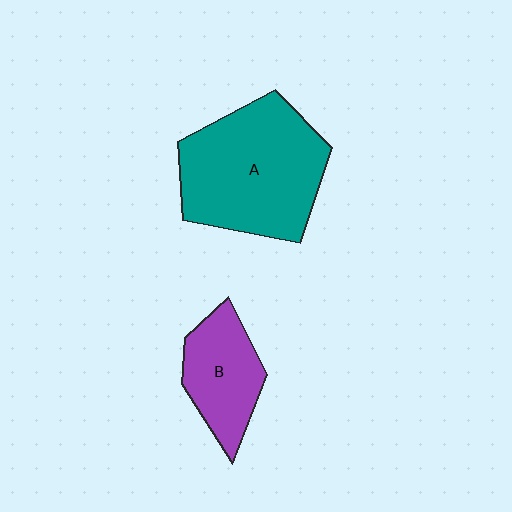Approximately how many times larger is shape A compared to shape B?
Approximately 2.0 times.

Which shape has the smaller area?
Shape B (purple).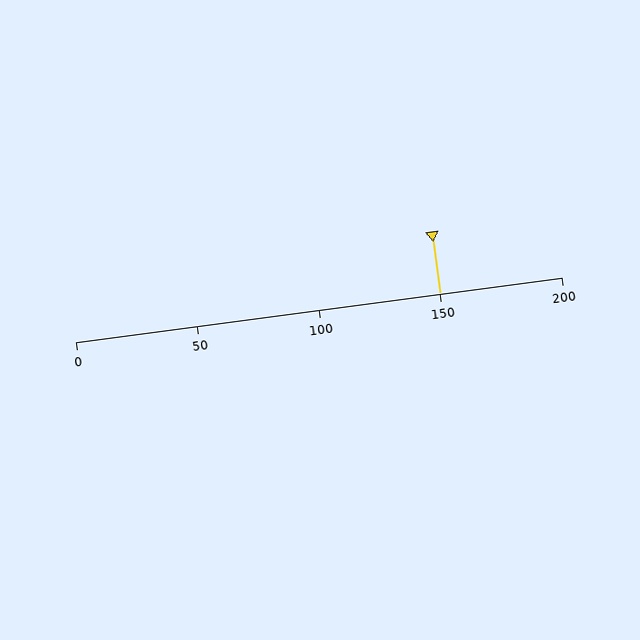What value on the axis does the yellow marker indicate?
The marker indicates approximately 150.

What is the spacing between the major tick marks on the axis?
The major ticks are spaced 50 apart.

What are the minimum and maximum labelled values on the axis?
The axis runs from 0 to 200.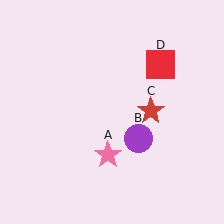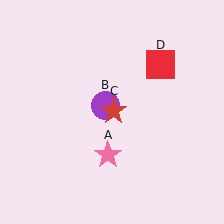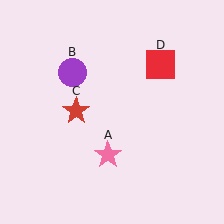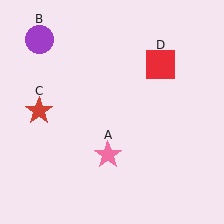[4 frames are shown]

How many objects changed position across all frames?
2 objects changed position: purple circle (object B), red star (object C).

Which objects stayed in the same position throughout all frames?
Pink star (object A) and red square (object D) remained stationary.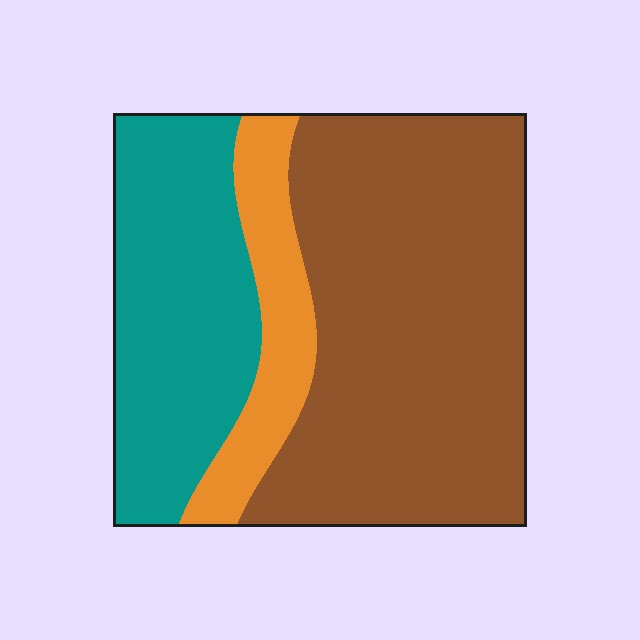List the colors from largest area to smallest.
From largest to smallest: brown, teal, orange.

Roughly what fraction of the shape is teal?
Teal covers about 30% of the shape.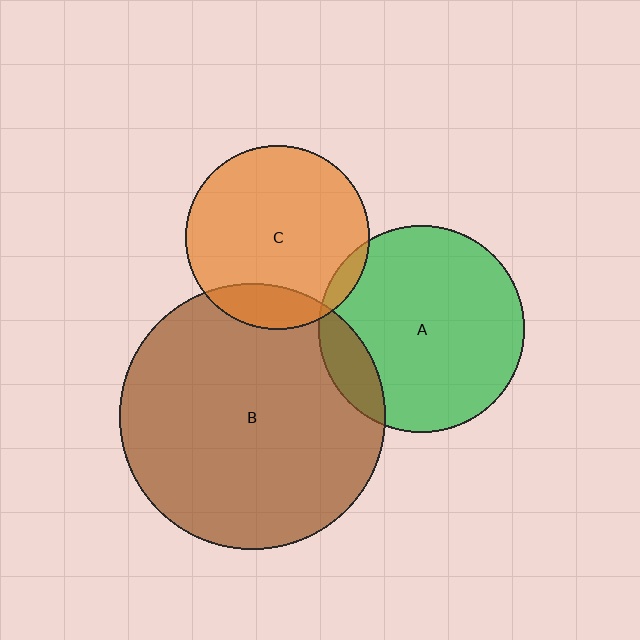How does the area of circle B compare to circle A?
Approximately 1.7 times.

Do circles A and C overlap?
Yes.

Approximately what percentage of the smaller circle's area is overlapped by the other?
Approximately 5%.